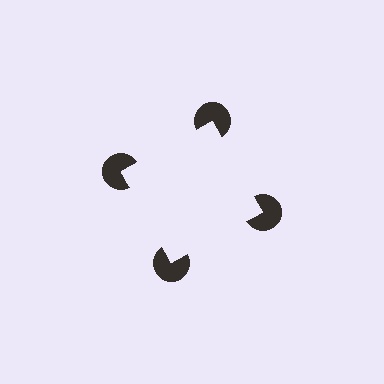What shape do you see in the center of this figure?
An illusory square — its edges are inferred from the aligned wedge cuts in the pac-man discs, not physically drawn.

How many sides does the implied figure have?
4 sides.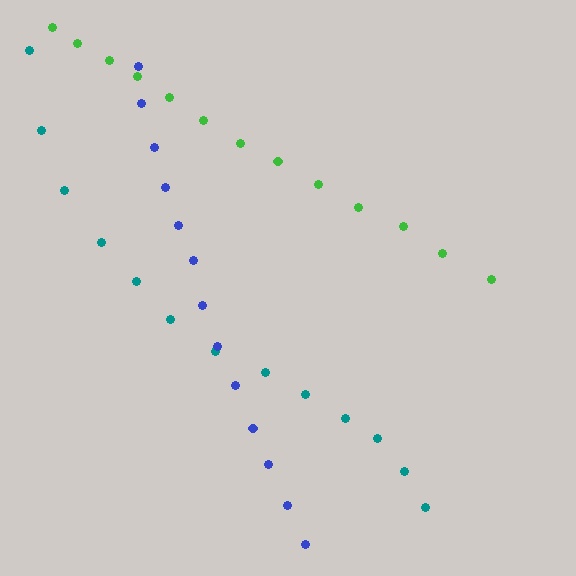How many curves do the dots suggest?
There are 3 distinct paths.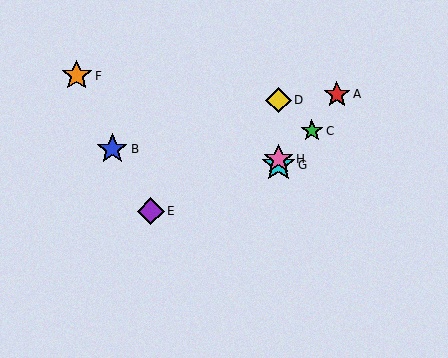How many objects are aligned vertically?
3 objects (D, G, H) are aligned vertically.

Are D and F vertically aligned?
No, D is at x≈279 and F is at x≈77.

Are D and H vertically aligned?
Yes, both are at x≈279.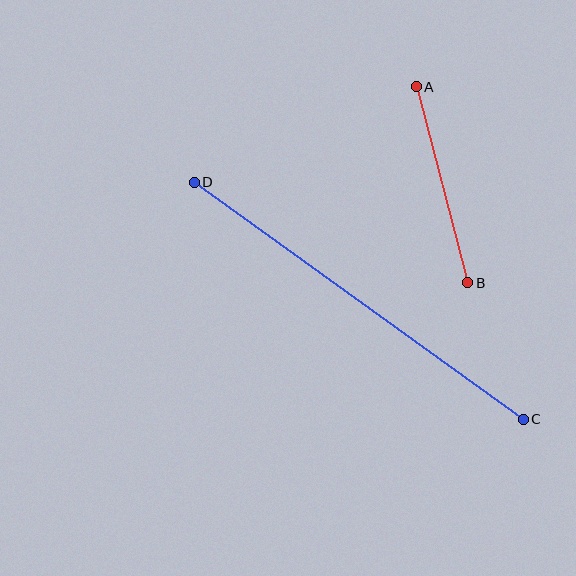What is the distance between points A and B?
The distance is approximately 202 pixels.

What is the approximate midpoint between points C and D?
The midpoint is at approximately (359, 301) pixels.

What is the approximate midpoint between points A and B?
The midpoint is at approximately (442, 185) pixels.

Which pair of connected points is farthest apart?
Points C and D are farthest apart.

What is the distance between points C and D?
The distance is approximately 405 pixels.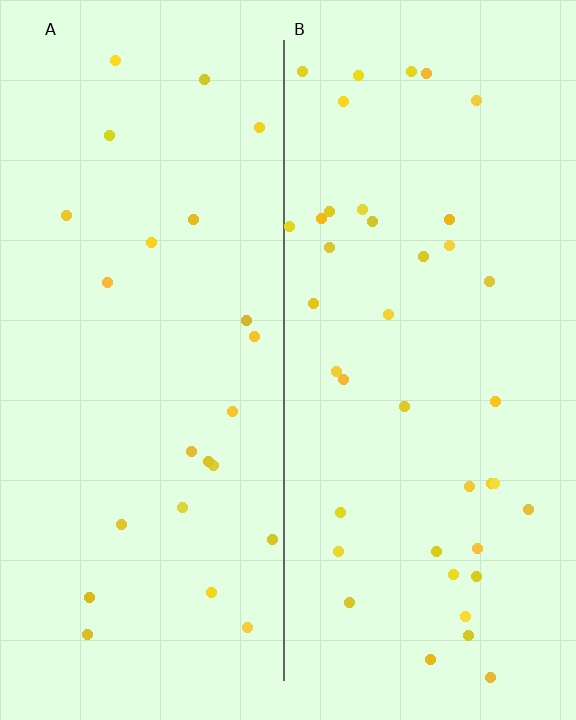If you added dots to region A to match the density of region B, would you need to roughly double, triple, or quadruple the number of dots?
Approximately double.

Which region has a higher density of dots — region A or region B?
B (the right).